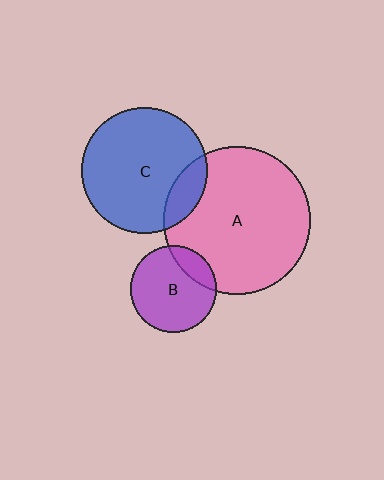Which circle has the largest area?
Circle A (pink).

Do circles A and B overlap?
Yes.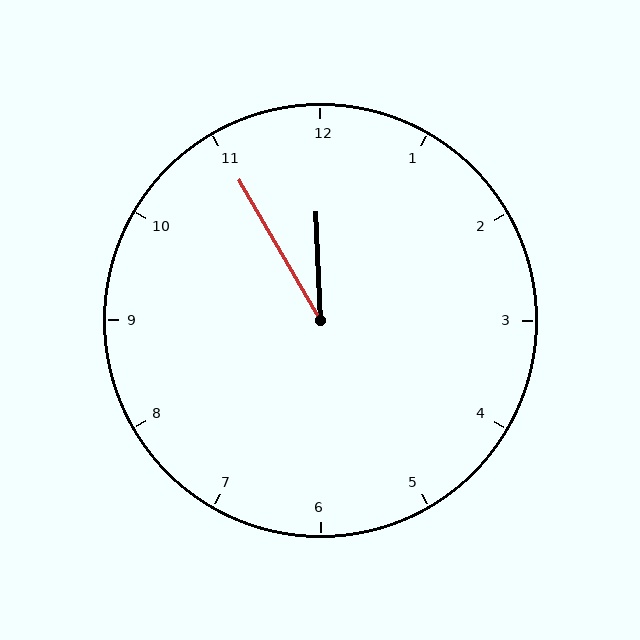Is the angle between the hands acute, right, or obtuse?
It is acute.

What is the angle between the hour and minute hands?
Approximately 28 degrees.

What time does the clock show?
11:55.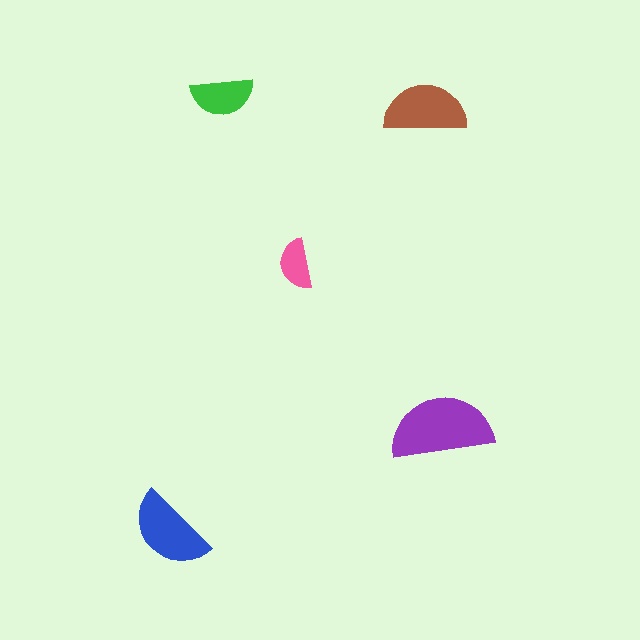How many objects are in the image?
There are 5 objects in the image.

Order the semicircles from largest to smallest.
the purple one, the blue one, the brown one, the green one, the pink one.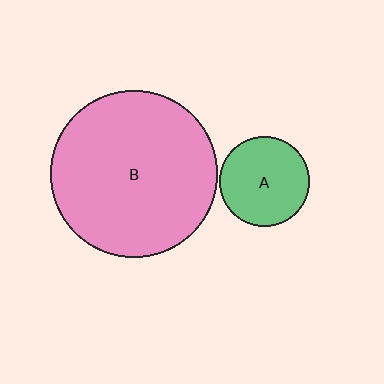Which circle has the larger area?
Circle B (pink).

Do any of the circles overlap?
No, none of the circles overlap.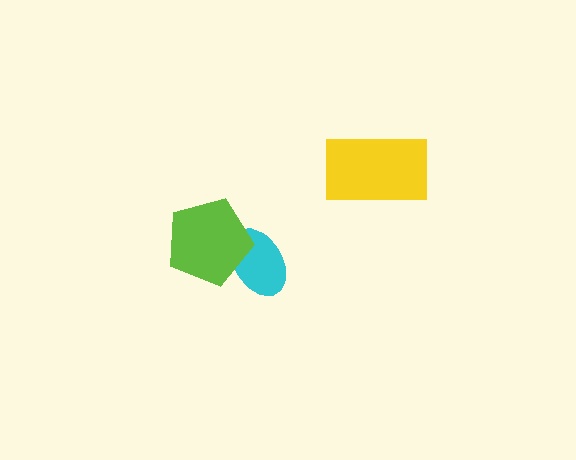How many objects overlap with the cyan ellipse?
1 object overlaps with the cyan ellipse.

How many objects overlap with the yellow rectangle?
0 objects overlap with the yellow rectangle.